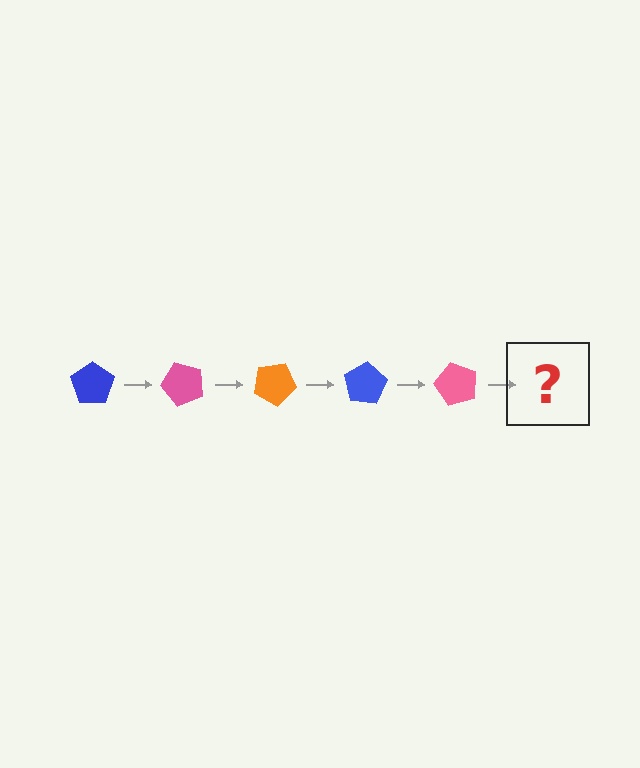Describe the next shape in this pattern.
It should be an orange pentagon, rotated 250 degrees from the start.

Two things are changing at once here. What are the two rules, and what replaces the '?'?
The two rules are that it rotates 50 degrees each step and the color cycles through blue, pink, and orange. The '?' should be an orange pentagon, rotated 250 degrees from the start.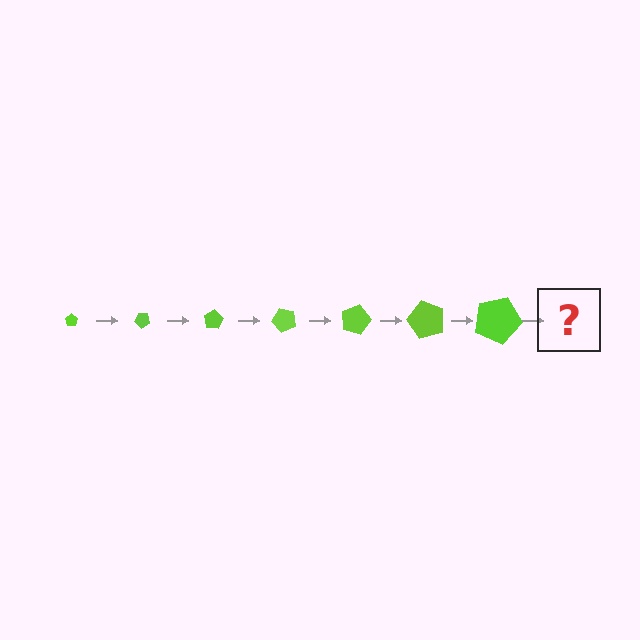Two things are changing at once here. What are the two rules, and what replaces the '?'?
The two rules are that the pentagon grows larger each step and it rotates 40 degrees each step. The '?' should be a pentagon, larger than the previous one and rotated 280 degrees from the start.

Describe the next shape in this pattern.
It should be a pentagon, larger than the previous one and rotated 280 degrees from the start.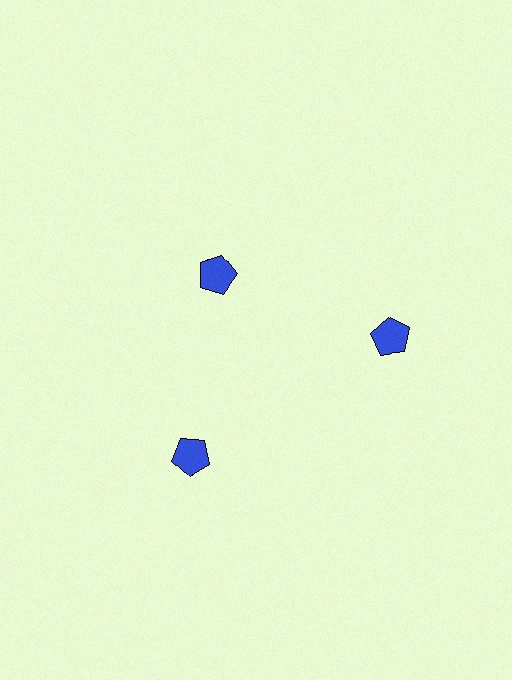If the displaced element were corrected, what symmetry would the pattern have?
It would have 3-fold rotational symmetry — the pattern would map onto itself every 120 degrees.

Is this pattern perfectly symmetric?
No. The 3 blue pentagons are arranged in a ring, but one element near the 11 o'clock position is pulled inward toward the center, breaking the 3-fold rotational symmetry.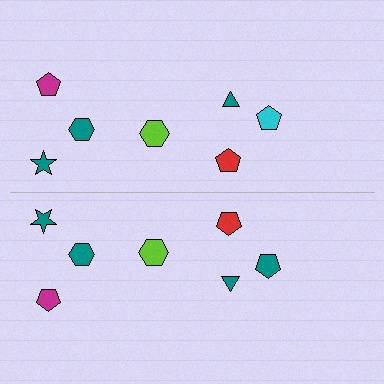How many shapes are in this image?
There are 14 shapes in this image.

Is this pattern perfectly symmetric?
No, the pattern is not perfectly symmetric. The teal pentagon on the bottom side breaks the symmetry — its mirror counterpart is cyan.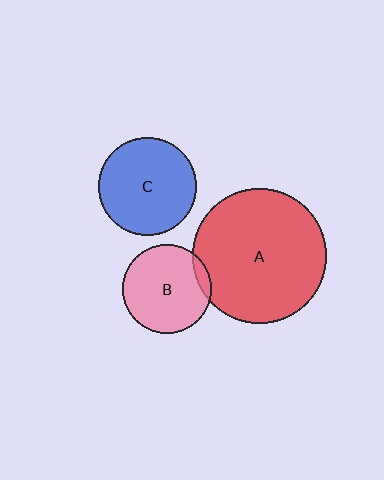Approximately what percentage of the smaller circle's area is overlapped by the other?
Approximately 10%.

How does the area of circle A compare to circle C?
Approximately 1.9 times.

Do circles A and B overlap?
Yes.